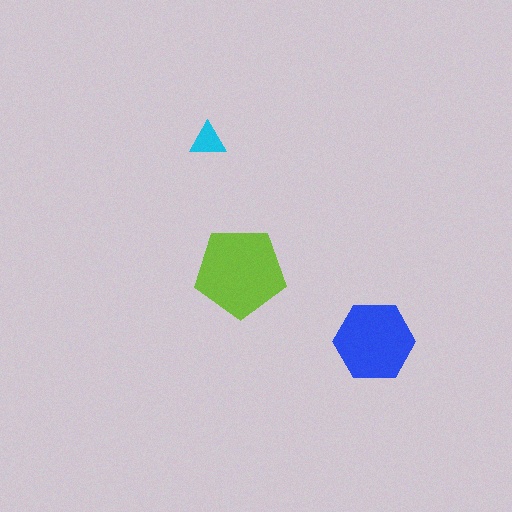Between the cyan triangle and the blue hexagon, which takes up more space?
The blue hexagon.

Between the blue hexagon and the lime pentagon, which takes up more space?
The lime pentagon.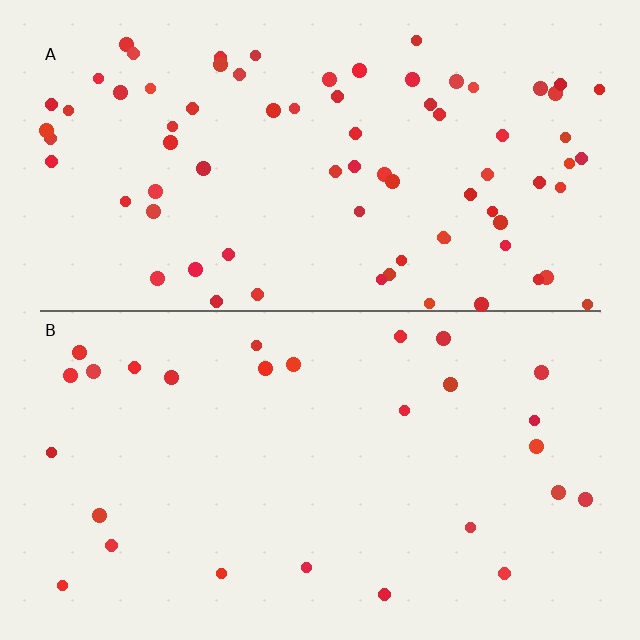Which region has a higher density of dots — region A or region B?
A (the top).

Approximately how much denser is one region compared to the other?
Approximately 2.8× — region A over region B.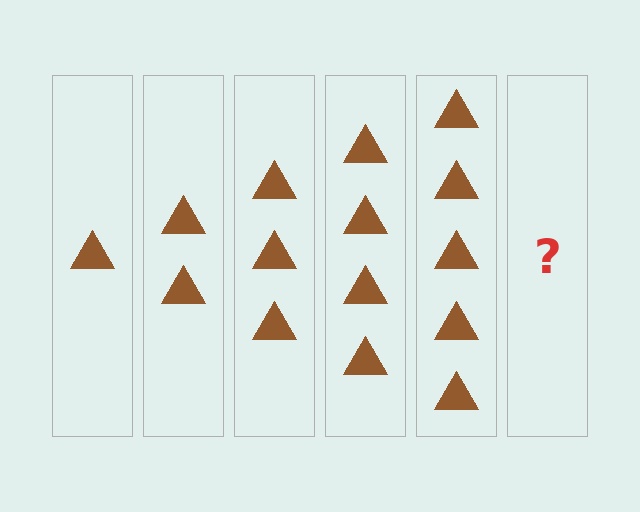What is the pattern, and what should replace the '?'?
The pattern is that each step adds one more triangle. The '?' should be 6 triangles.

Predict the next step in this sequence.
The next step is 6 triangles.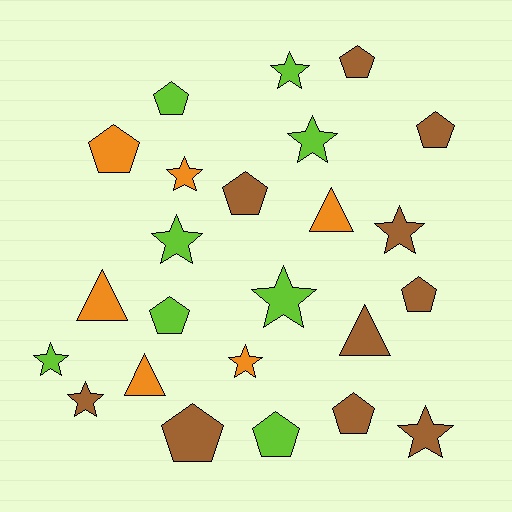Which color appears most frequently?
Brown, with 10 objects.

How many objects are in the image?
There are 24 objects.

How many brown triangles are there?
There is 1 brown triangle.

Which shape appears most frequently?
Star, with 10 objects.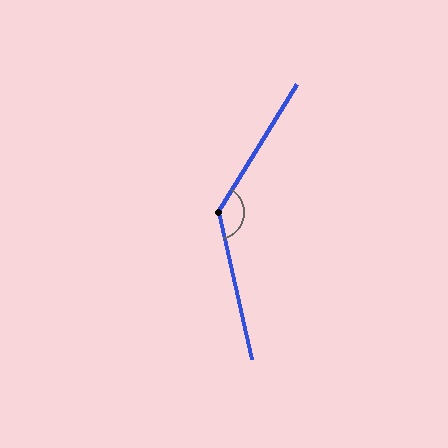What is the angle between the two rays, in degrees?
Approximately 135 degrees.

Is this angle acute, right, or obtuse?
It is obtuse.